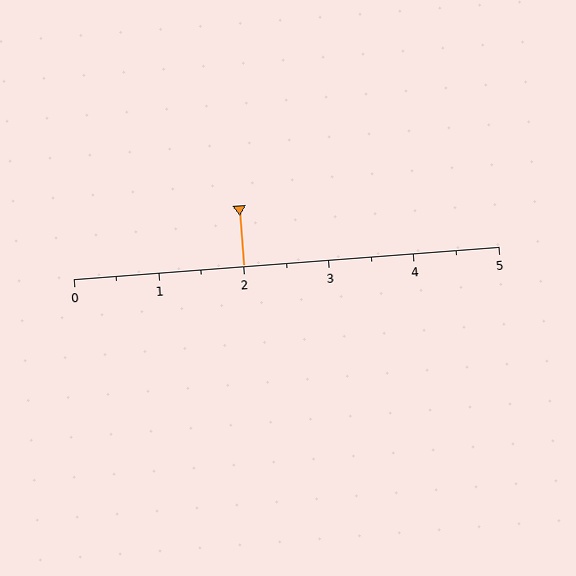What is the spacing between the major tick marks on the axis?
The major ticks are spaced 1 apart.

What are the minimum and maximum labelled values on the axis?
The axis runs from 0 to 5.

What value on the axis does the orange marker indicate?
The marker indicates approximately 2.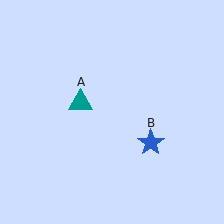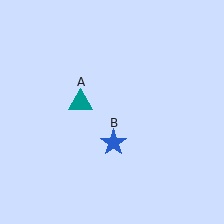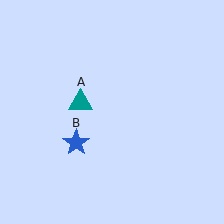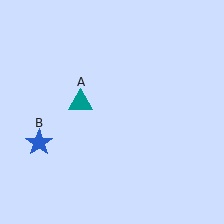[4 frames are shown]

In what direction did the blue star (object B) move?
The blue star (object B) moved left.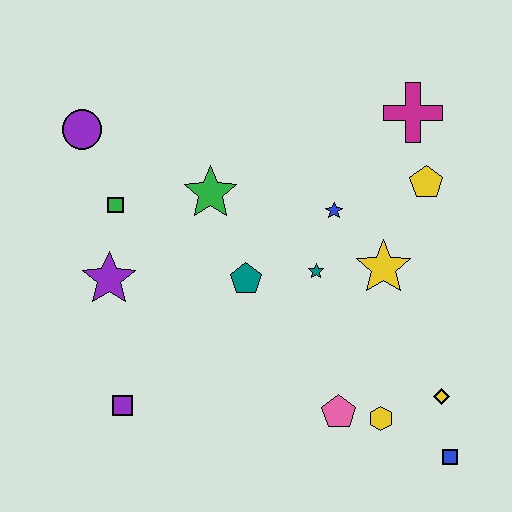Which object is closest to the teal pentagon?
The teal star is closest to the teal pentagon.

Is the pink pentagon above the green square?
No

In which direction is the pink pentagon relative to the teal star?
The pink pentagon is below the teal star.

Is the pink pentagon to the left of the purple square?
No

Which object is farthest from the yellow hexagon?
The purple circle is farthest from the yellow hexagon.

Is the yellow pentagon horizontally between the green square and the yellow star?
No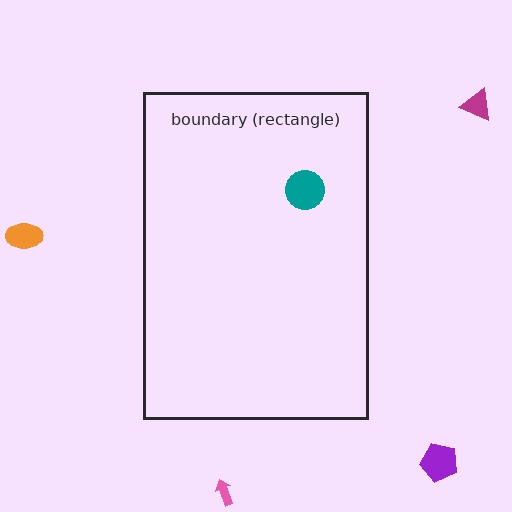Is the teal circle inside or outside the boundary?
Inside.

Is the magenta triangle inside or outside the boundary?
Outside.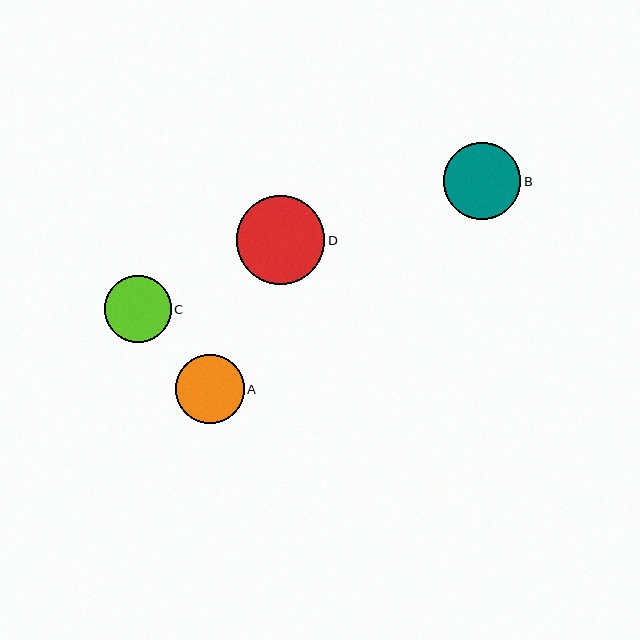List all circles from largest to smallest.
From largest to smallest: D, B, A, C.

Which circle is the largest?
Circle D is the largest with a size of approximately 89 pixels.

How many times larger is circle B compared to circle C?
Circle B is approximately 1.2 times the size of circle C.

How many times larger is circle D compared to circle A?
Circle D is approximately 1.3 times the size of circle A.